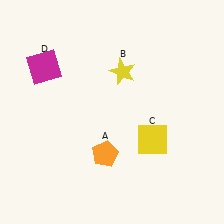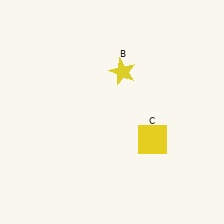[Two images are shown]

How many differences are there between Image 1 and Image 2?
There are 2 differences between the two images.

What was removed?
The magenta square (D), the orange pentagon (A) were removed in Image 2.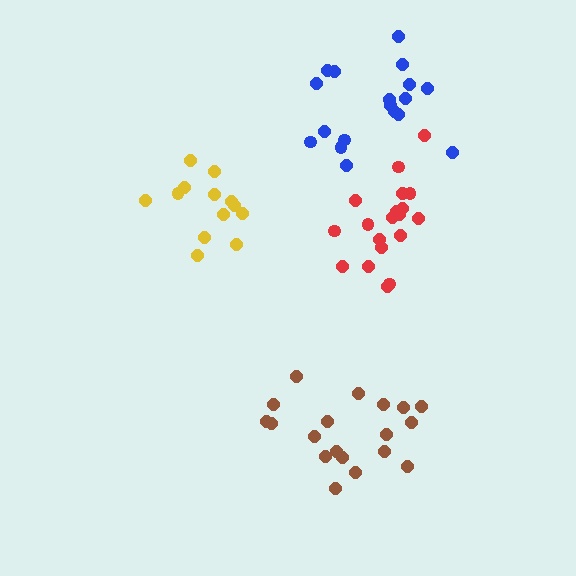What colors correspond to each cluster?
The clusters are colored: yellow, red, brown, blue.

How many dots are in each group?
Group 1: 13 dots, Group 2: 19 dots, Group 3: 19 dots, Group 4: 18 dots (69 total).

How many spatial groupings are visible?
There are 4 spatial groupings.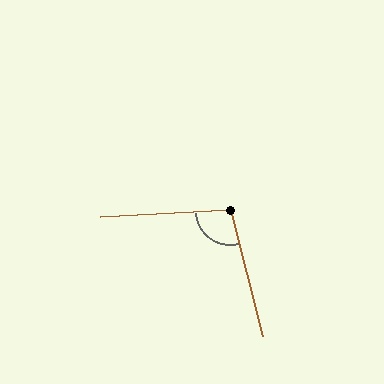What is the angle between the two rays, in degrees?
Approximately 101 degrees.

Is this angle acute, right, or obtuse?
It is obtuse.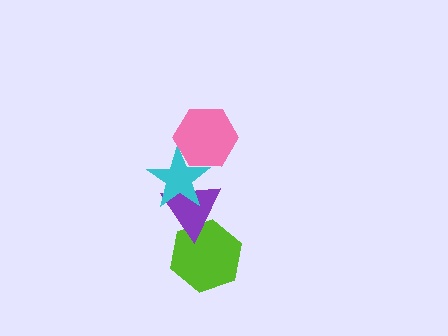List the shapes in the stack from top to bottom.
From top to bottom: the pink hexagon, the cyan star, the purple triangle, the lime hexagon.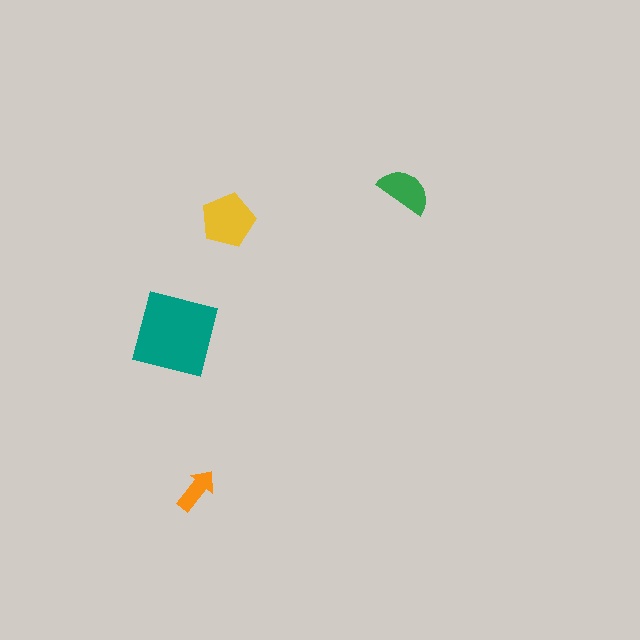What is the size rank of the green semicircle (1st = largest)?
3rd.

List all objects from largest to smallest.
The teal square, the yellow pentagon, the green semicircle, the orange arrow.